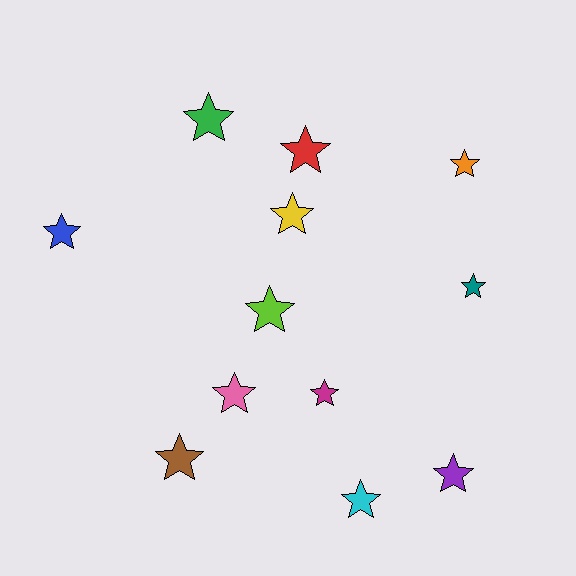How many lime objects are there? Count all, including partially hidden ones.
There is 1 lime object.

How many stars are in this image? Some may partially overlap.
There are 12 stars.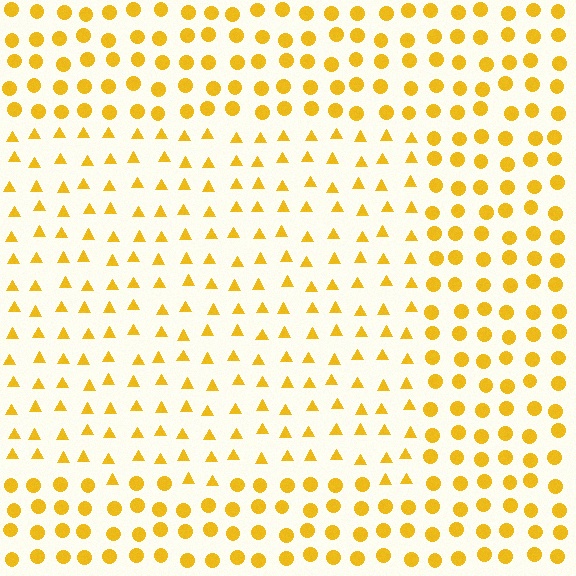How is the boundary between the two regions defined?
The boundary is defined by a change in element shape: triangles inside vs. circles outside. All elements share the same color and spacing.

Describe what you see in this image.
The image is filled with small yellow elements arranged in a uniform grid. A rectangle-shaped region contains triangles, while the surrounding area contains circles. The boundary is defined purely by the change in element shape.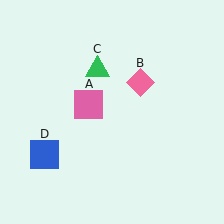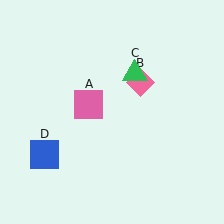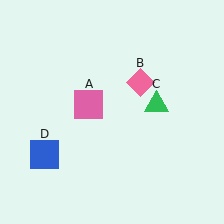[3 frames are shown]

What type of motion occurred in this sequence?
The green triangle (object C) rotated clockwise around the center of the scene.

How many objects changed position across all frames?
1 object changed position: green triangle (object C).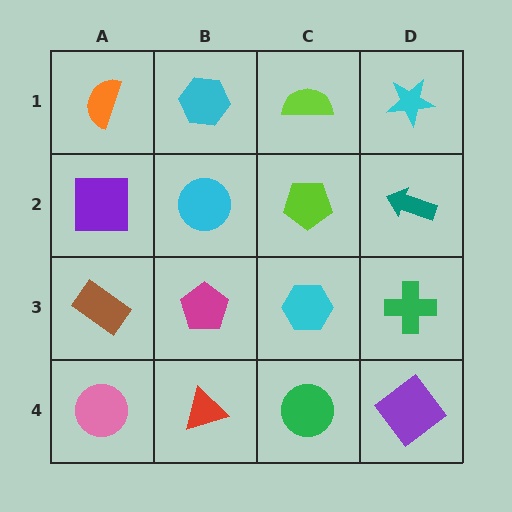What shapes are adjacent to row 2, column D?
A cyan star (row 1, column D), a green cross (row 3, column D), a lime pentagon (row 2, column C).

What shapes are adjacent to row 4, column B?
A magenta pentagon (row 3, column B), a pink circle (row 4, column A), a green circle (row 4, column C).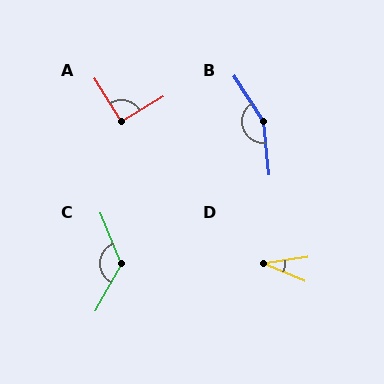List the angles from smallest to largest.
D (31°), A (91°), C (129°), B (153°).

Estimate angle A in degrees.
Approximately 91 degrees.